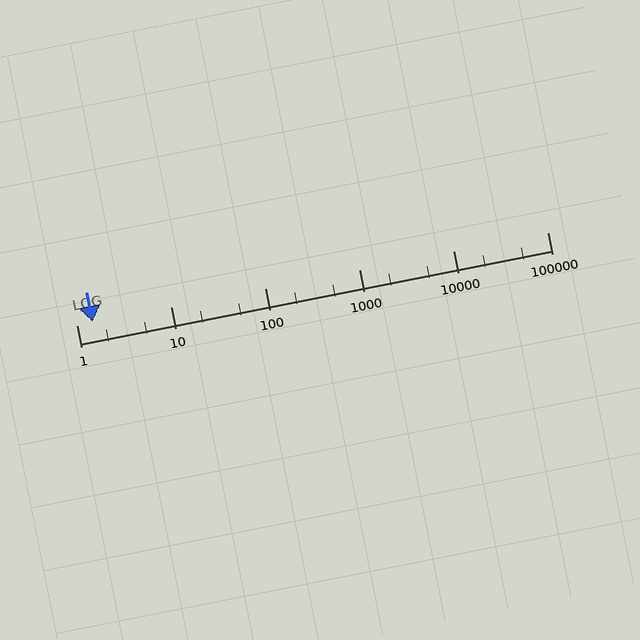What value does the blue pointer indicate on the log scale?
The pointer indicates approximately 1.5.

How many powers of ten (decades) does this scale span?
The scale spans 5 decades, from 1 to 100000.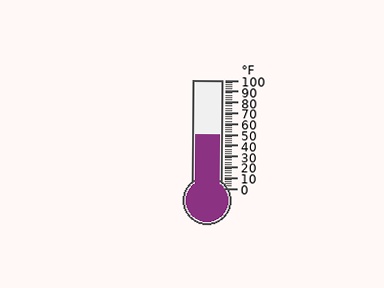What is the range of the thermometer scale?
The thermometer scale ranges from 0°F to 100°F.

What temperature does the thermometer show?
The thermometer shows approximately 50°F.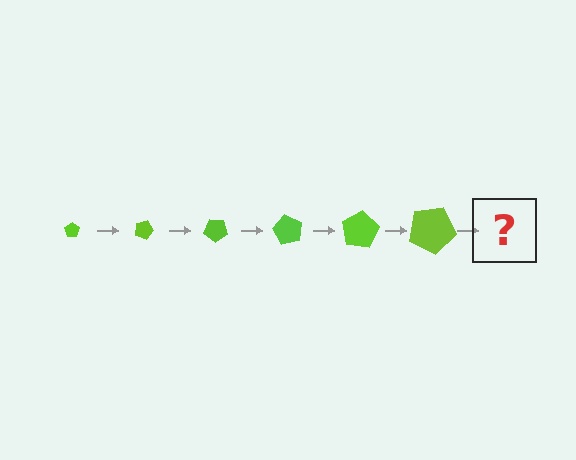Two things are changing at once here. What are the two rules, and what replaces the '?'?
The two rules are that the pentagon grows larger each step and it rotates 20 degrees each step. The '?' should be a pentagon, larger than the previous one and rotated 120 degrees from the start.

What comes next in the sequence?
The next element should be a pentagon, larger than the previous one and rotated 120 degrees from the start.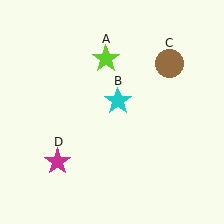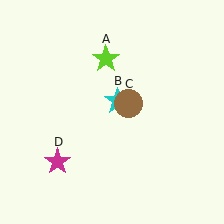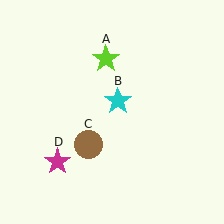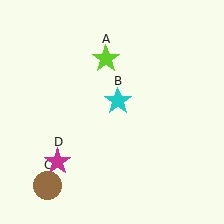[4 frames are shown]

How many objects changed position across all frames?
1 object changed position: brown circle (object C).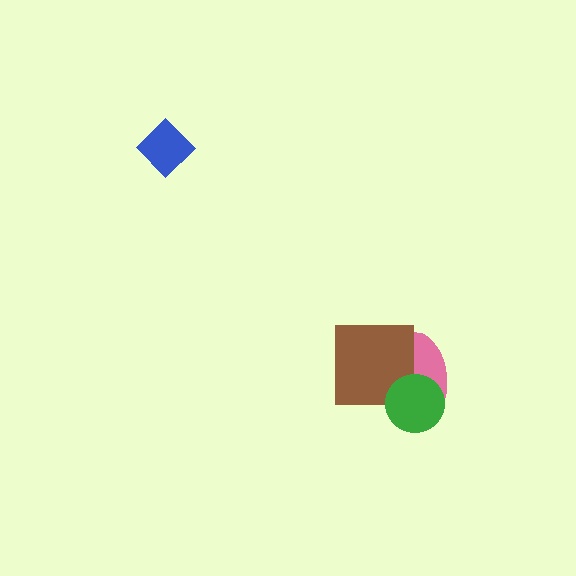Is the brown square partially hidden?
Yes, it is partially covered by another shape.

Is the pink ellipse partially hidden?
Yes, it is partially covered by another shape.